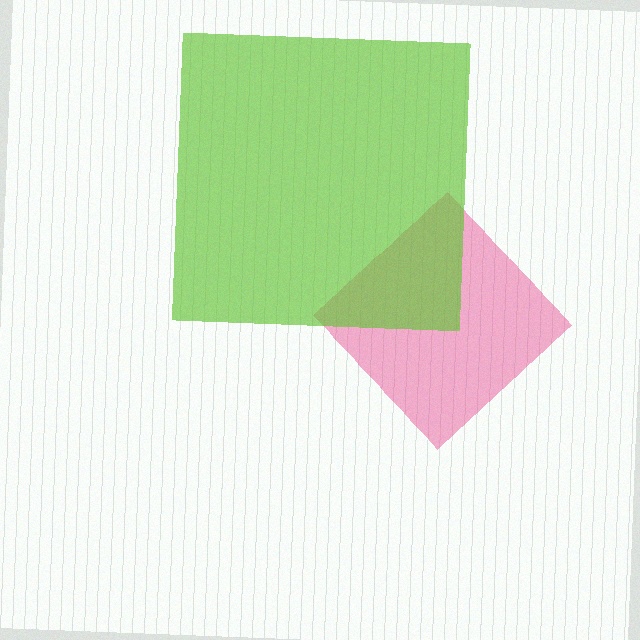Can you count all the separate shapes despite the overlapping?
Yes, there are 2 separate shapes.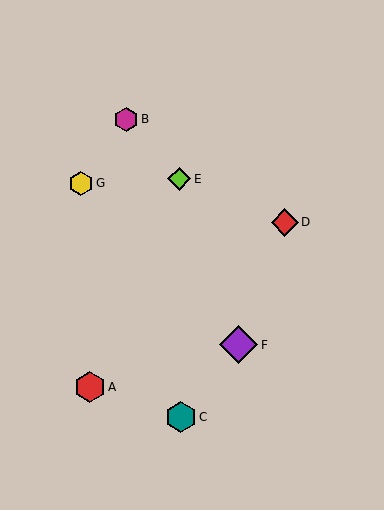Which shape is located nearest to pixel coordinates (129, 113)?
The magenta hexagon (labeled B) at (126, 119) is nearest to that location.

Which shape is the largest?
The purple diamond (labeled F) is the largest.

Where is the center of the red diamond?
The center of the red diamond is at (285, 222).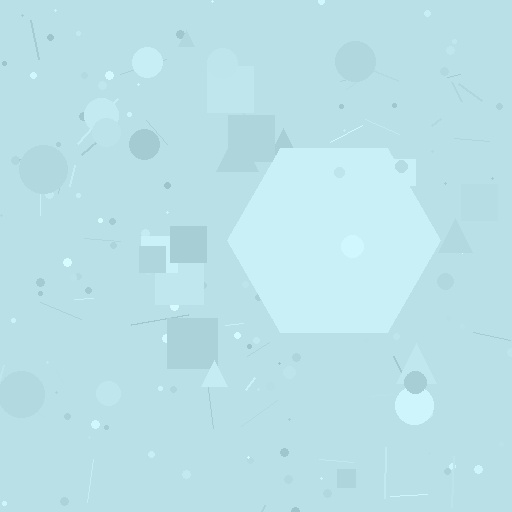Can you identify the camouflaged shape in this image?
The camouflaged shape is a hexagon.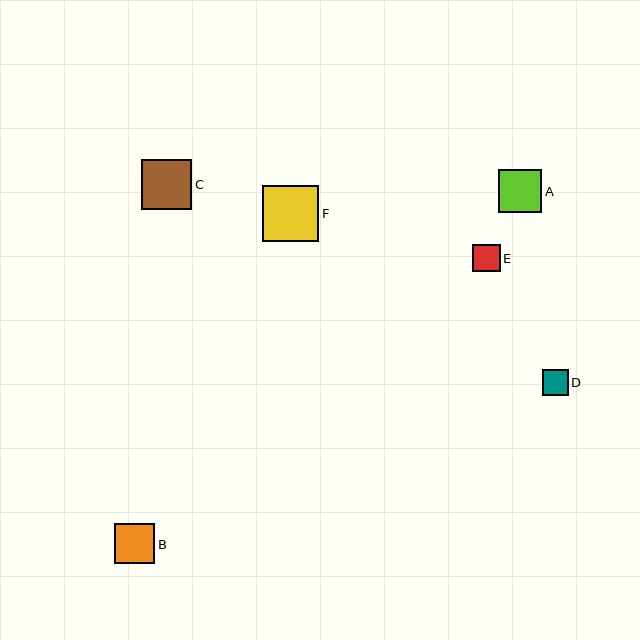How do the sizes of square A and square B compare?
Square A and square B are approximately the same size.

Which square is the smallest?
Square D is the smallest with a size of approximately 25 pixels.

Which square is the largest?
Square F is the largest with a size of approximately 56 pixels.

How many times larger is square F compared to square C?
Square F is approximately 1.1 times the size of square C.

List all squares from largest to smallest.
From largest to smallest: F, C, A, B, E, D.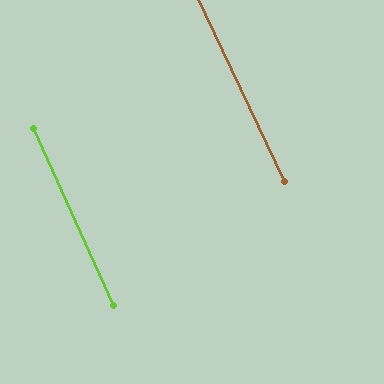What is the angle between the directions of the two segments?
Approximately 1 degree.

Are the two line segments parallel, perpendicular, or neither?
Parallel — their directions differ by only 1.0°.